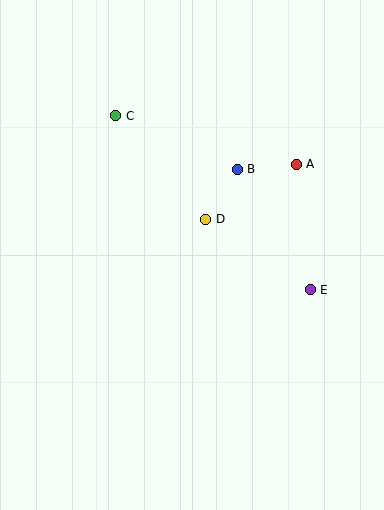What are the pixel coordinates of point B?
Point B is at (237, 170).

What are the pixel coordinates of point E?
Point E is at (310, 290).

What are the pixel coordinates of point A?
Point A is at (296, 164).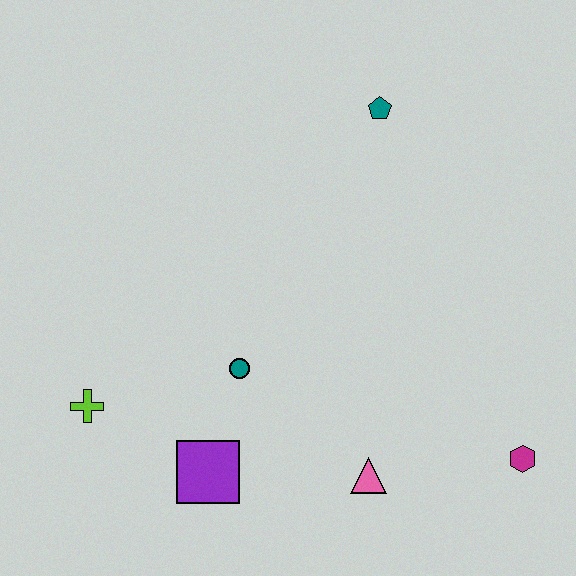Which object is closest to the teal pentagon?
The teal circle is closest to the teal pentagon.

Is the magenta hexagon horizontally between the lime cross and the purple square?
No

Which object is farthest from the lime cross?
The magenta hexagon is farthest from the lime cross.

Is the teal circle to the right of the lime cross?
Yes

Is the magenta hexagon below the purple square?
No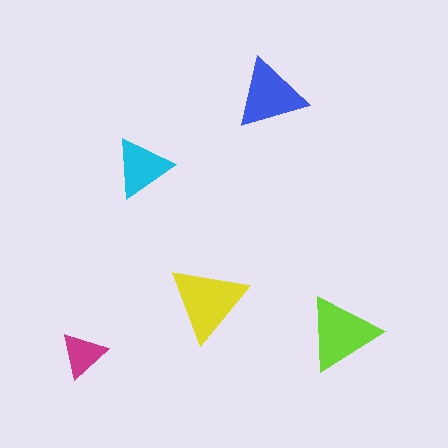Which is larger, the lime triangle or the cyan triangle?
The lime one.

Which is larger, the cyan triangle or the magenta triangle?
The cyan one.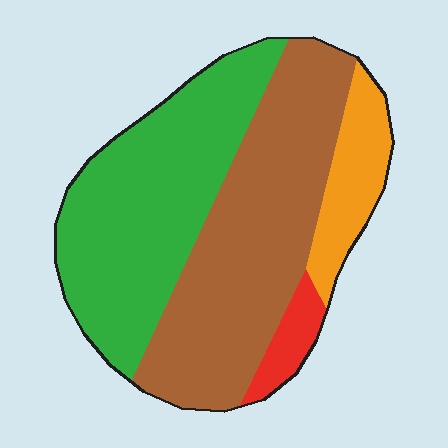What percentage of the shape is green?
Green takes up about two fifths (2/5) of the shape.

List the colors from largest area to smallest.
From largest to smallest: brown, green, orange, red.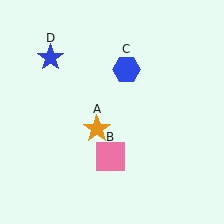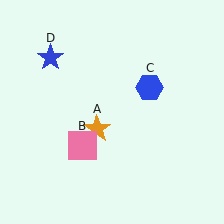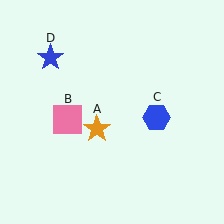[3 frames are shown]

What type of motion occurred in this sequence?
The pink square (object B), blue hexagon (object C) rotated clockwise around the center of the scene.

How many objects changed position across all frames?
2 objects changed position: pink square (object B), blue hexagon (object C).